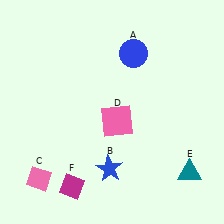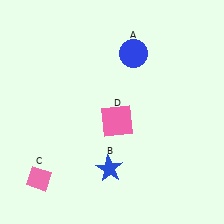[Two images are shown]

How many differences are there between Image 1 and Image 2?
There are 2 differences between the two images.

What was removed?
The magenta diamond (F), the teal triangle (E) were removed in Image 2.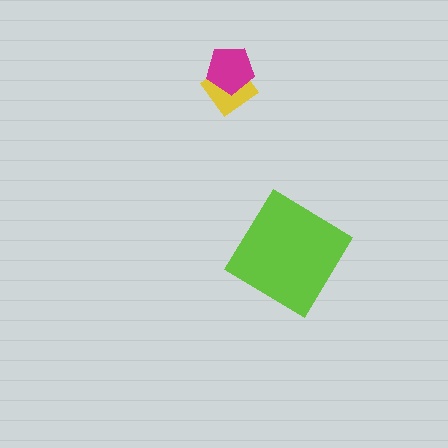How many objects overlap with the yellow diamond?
1 object overlaps with the yellow diamond.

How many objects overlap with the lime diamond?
0 objects overlap with the lime diamond.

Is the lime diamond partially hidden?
No, no other shape covers it.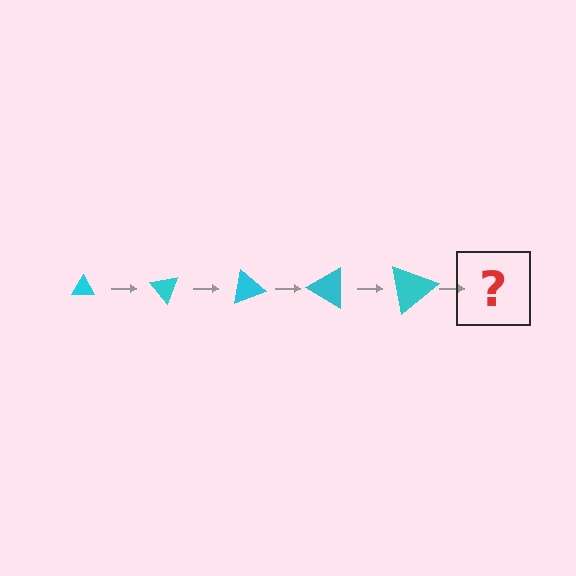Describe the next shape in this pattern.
It should be a triangle, larger than the previous one and rotated 250 degrees from the start.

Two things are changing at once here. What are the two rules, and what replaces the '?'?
The two rules are that the triangle grows larger each step and it rotates 50 degrees each step. The '?' should be a triangle, larger than the previous one and rotated 250 degrees from the start.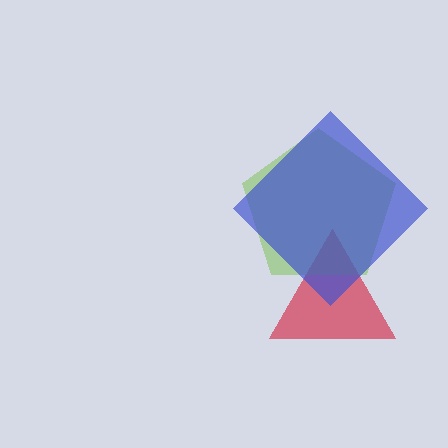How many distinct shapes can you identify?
There are 3 distinct shapes: a red triangle, a lime pentagon, a blue diamond.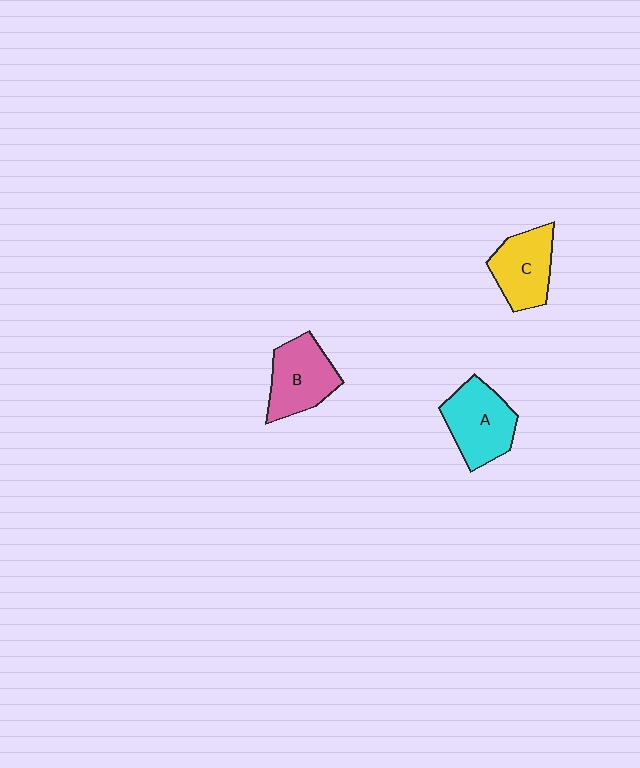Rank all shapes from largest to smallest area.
From largest to smallest: A (cyan), B (pink), C (yellow).